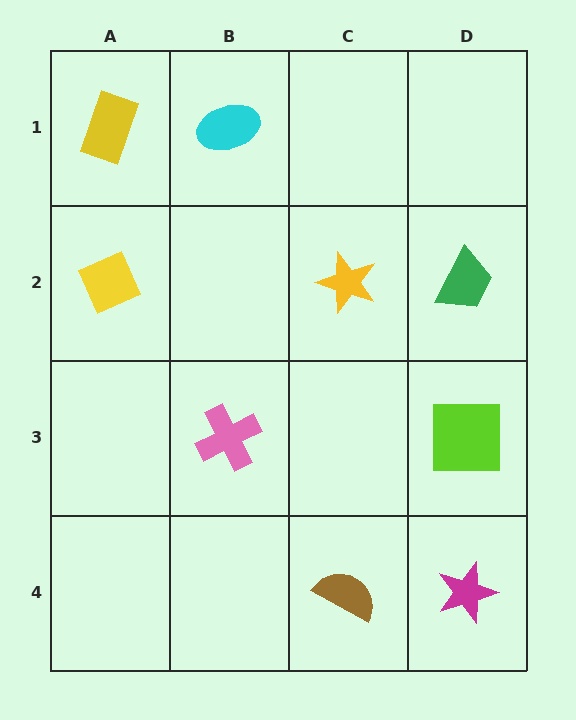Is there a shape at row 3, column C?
No, that cell is empty.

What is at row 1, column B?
A cyan ellipse.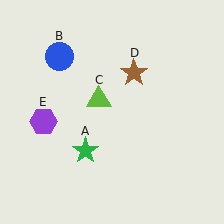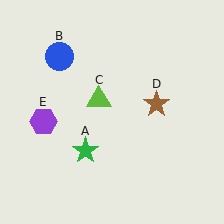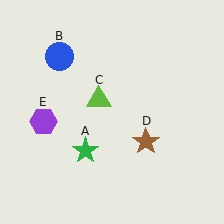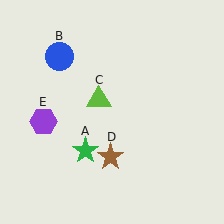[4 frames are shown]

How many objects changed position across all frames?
1 object changed position: brown star (object D).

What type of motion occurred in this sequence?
The brown star (object D) rotated clockwise around the center of the scene.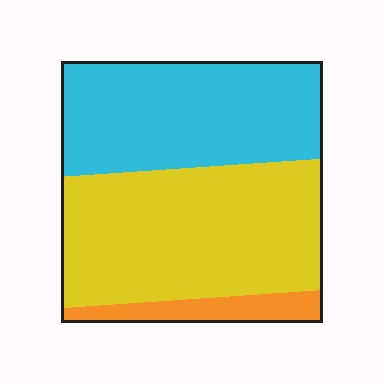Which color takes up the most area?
Yellow, at roughly 50%.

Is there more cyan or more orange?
Cyan.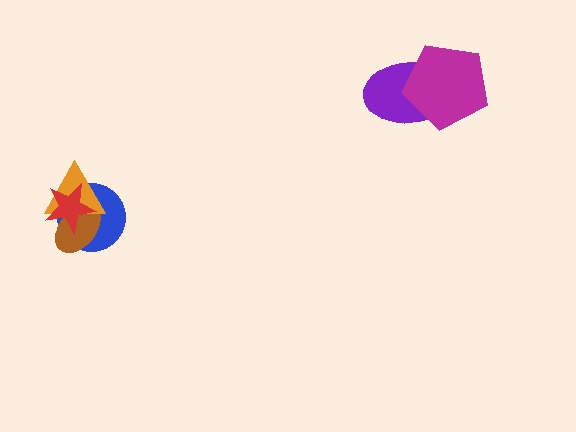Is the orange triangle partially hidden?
Yes, it is partially covered by another shape.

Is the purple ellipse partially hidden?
Yes, it is partially covered by another shape.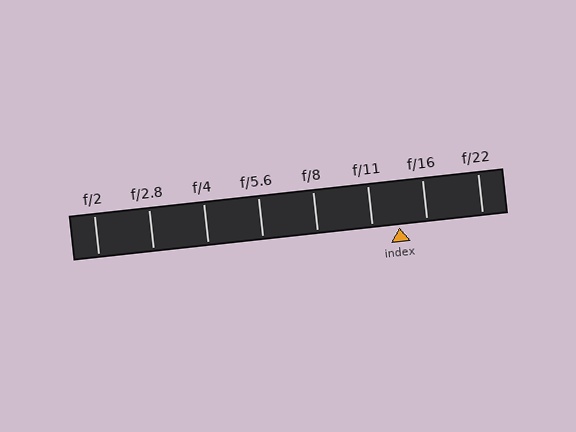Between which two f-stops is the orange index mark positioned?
The index mark is between f/11 and f/16.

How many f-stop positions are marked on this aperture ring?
There are 8 f-stop positions marked.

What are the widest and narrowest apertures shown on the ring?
The widest aperture shown is f/2 and the narrowest is f/22.